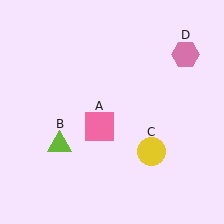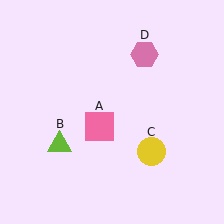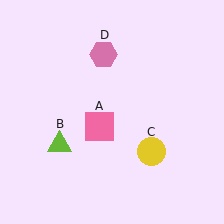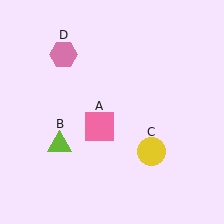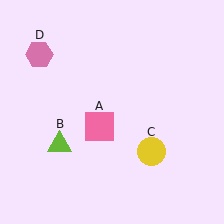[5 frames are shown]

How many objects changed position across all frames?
1 object changed position: pink hexagon (object D).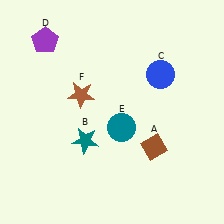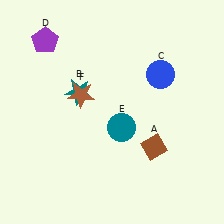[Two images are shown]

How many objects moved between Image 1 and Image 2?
1 object moved between the two images.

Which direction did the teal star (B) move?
The teal star (B) moved up.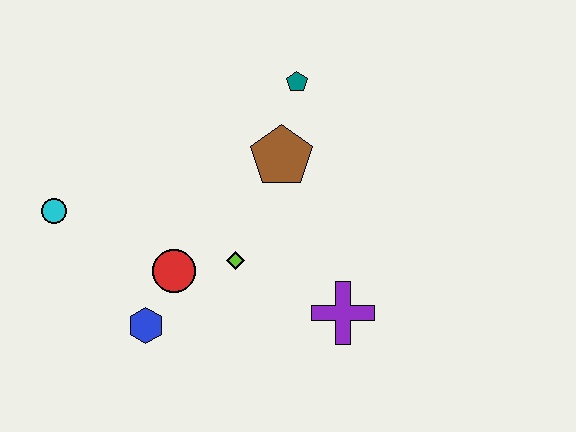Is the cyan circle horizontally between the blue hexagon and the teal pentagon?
No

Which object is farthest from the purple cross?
The cyan circle is farthest from the purple cross.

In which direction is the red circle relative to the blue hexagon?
The red circle is above the blue hexagon.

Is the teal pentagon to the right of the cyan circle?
Yes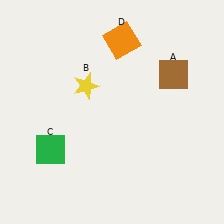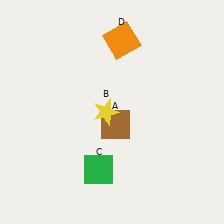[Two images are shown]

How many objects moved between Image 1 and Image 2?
3 objects moved between the two images.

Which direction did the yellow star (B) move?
The yellow star (B) moved down.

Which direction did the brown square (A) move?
The brown square (A) moved left.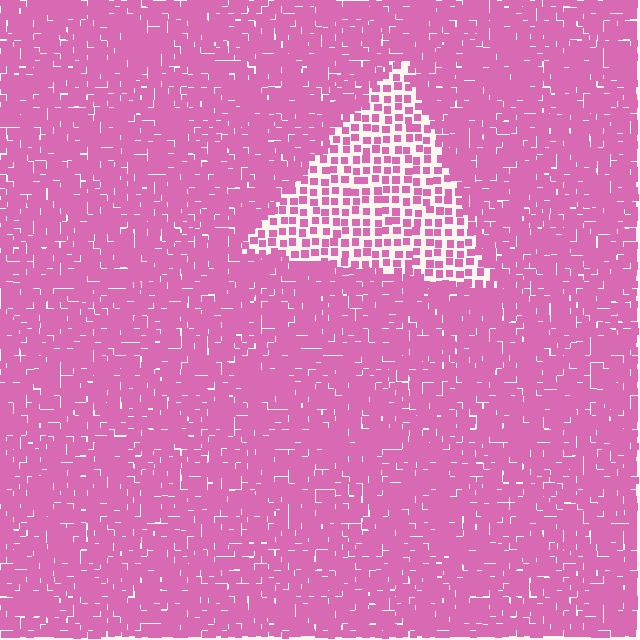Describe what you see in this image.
The image contains small pink elements arranged at two different densities. A triangle-shaped region is visible where the elements are less densely packed than the surrounding area.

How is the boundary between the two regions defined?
The boundary is defined by a change in element density (approximately 2.4x ratio). All elements are the same color, size, and shape.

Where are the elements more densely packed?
The elements are more densely packed outside the triangle boundary.